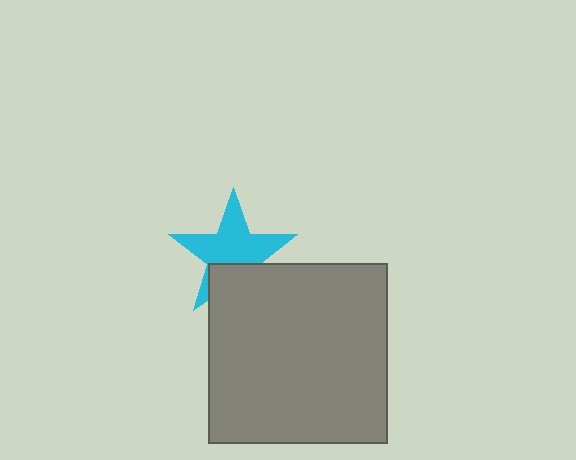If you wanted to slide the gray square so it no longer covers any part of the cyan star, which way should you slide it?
Slide it down — that is the most direct way to separate the two shapes.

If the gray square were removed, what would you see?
You would see the complete cyan star.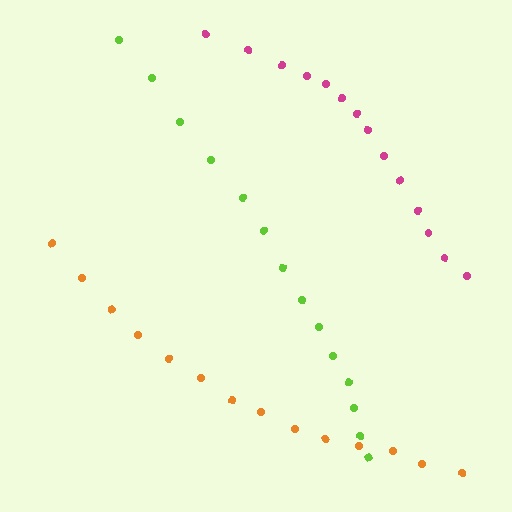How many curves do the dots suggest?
There are 3 distinct paths.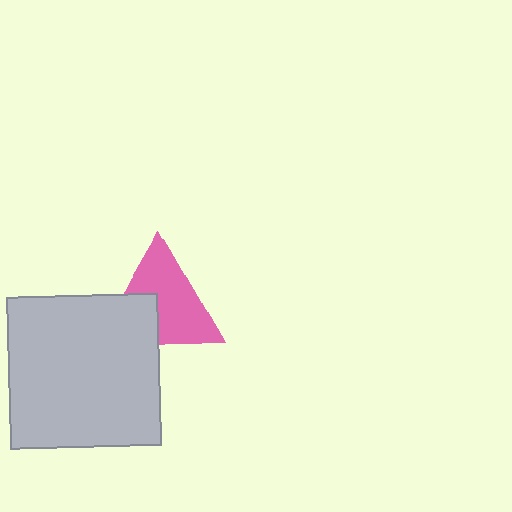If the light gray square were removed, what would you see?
You would see the complete pink triangle.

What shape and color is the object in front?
The object in front is a light gray square.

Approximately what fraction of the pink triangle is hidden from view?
Roughly 35% of the pink triangle is hidden behind the light gray square.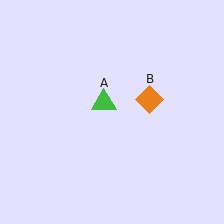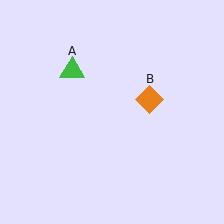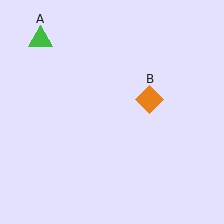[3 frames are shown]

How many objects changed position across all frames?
1 object changed position: green triangle (object A).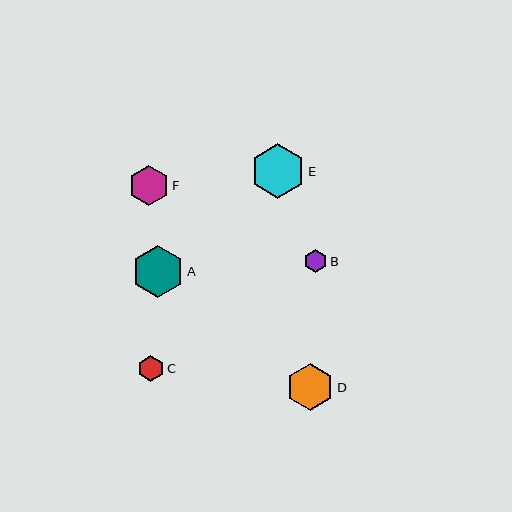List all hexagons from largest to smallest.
From largest to smallest: E, A, D, F, C, B.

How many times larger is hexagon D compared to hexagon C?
Hexagon D is approximately 1.8 times the size of hexagon C.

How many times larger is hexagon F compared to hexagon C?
Hexagon F is approximately 1.6 times the size of hexagon C.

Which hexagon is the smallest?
Hexagon B is the smallest with a size of approximately 24 pixels.